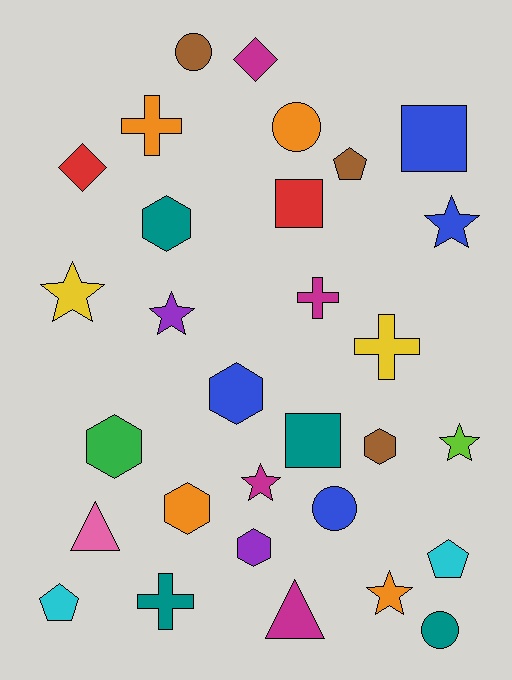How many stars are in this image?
There are 6 stars.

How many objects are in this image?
There are 30 objects.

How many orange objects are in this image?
There are 4 orange objects.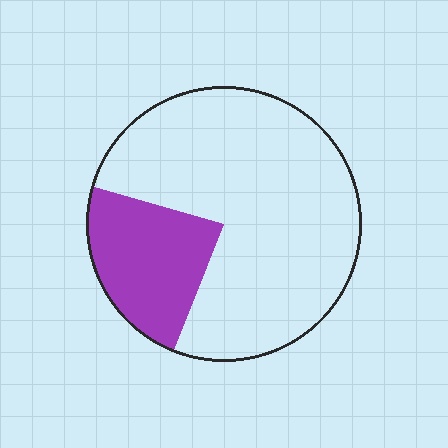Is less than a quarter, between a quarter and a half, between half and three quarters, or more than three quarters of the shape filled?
Less than a quarter.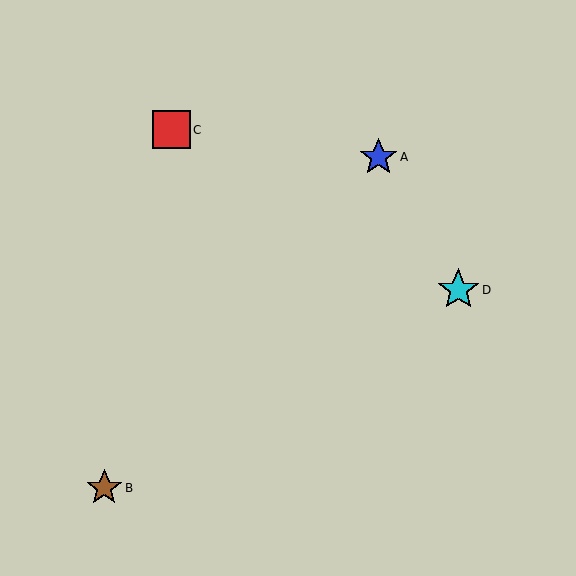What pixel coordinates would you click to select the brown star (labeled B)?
Click at (104, 488) to select the brown star B.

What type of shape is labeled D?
Shape D is a cyan star.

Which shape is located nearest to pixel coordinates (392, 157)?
The blue star (labeled A) at (378, 157) is nearest to that location.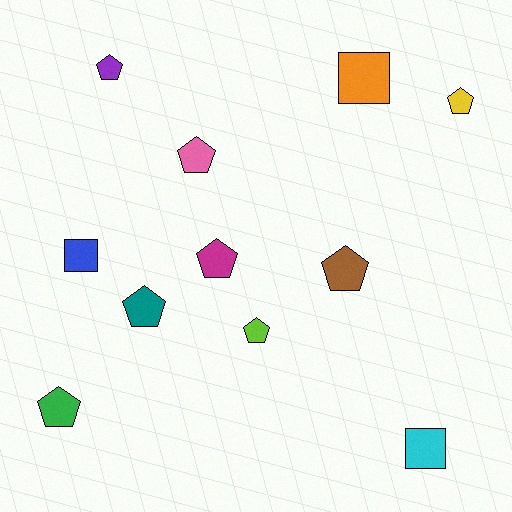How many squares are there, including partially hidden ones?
There are 3 squares.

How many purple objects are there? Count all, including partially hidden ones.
There is 1 purple object.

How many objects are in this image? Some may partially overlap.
There are 11 objects.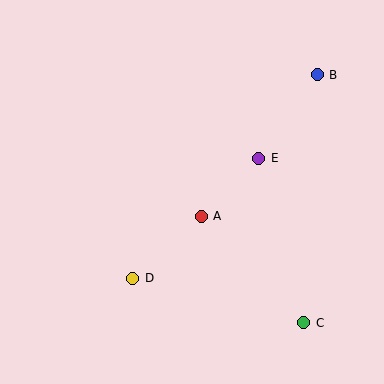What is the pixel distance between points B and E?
The distance between B and E is 102 pixels.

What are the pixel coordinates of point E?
Point E is at (259, 158).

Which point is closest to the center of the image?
Point A at (201, 216) is closest to the center.